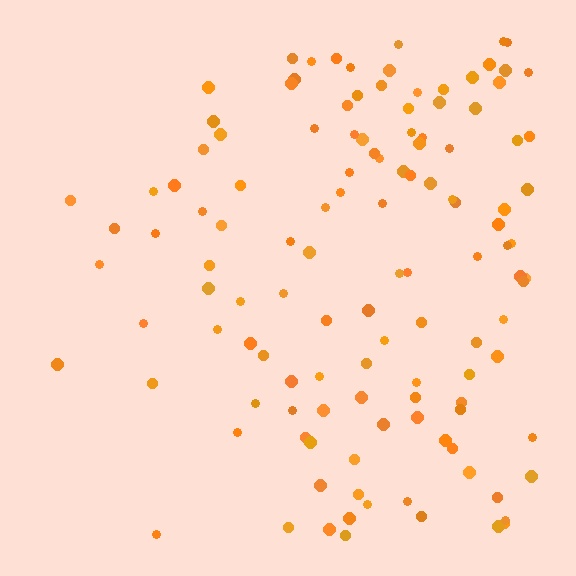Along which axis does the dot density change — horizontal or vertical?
Horizontal.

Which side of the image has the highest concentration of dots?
The right.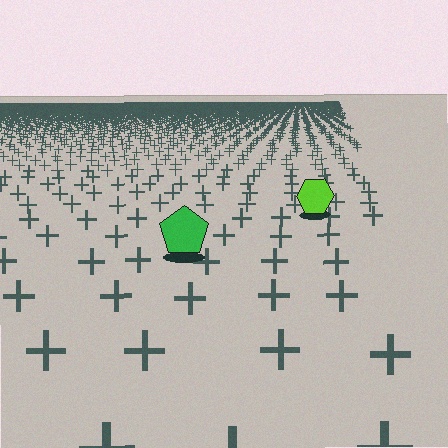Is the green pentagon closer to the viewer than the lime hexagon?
Yes. The green pentagon is closer — you can tell from the texture gradient: the ground texture is coarser near it.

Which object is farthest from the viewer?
The lime hexagon is farthest from the viewer. It appears smaller and the ground texture around it is denser.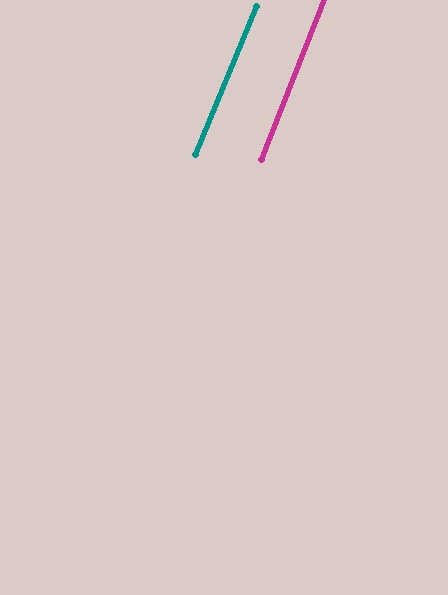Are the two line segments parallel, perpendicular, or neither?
Parallel — their directions differ by only 1.1°.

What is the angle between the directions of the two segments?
Approximately 1 degree.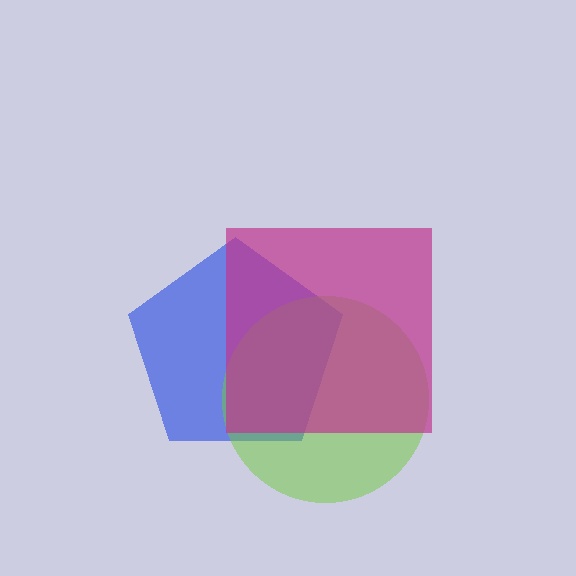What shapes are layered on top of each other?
The layered shapes are: a blue pentagon, a lime circle, a magenta square.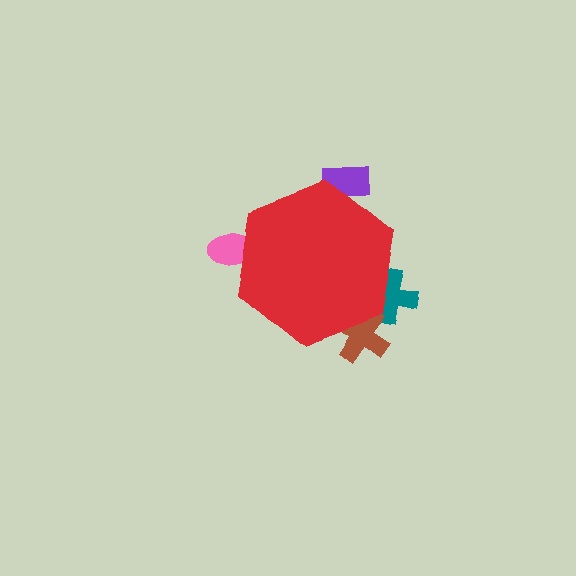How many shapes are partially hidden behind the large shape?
4 shapes are partially hidden.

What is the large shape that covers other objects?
A red hexagon.